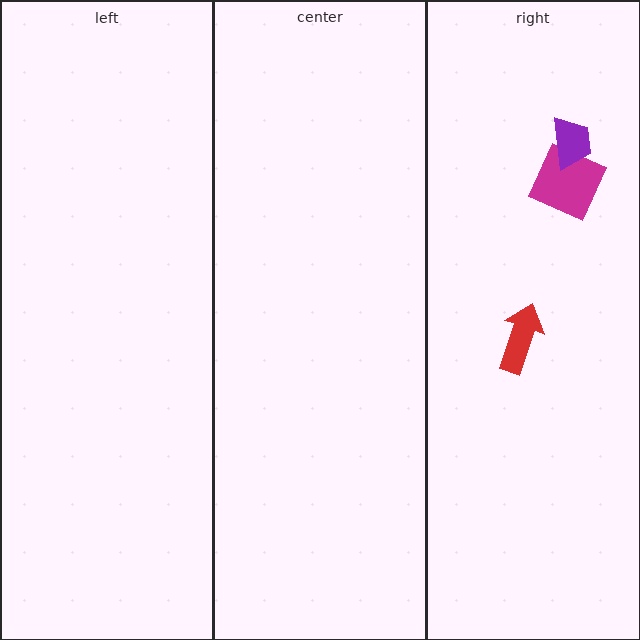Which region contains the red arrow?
The right region.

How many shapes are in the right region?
3.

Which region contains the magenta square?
The right region.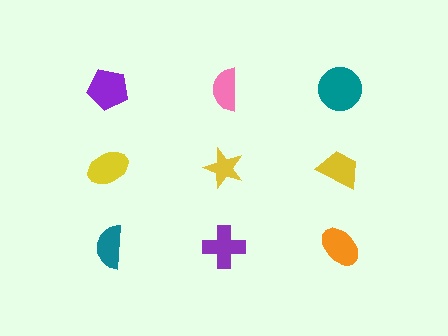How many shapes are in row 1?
3 shapes.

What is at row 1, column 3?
A teal circle.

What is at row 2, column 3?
A yellow trapezoid.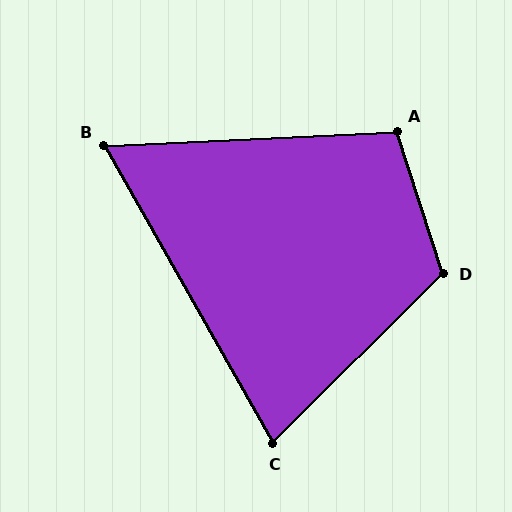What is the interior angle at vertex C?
Approximately 75 degrees (acute).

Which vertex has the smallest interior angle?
B, at approximately 63 degrees.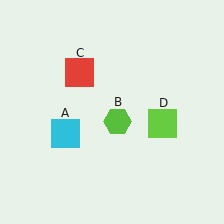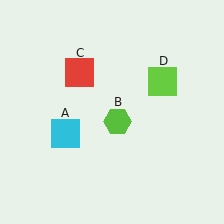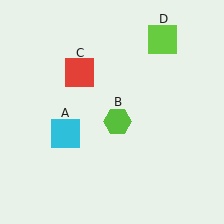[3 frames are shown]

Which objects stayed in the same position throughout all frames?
Cyan square (object A) and lime hexagon (object B) and red square (object C) remained stationary.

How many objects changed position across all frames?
1 object changed position: lime square (object D).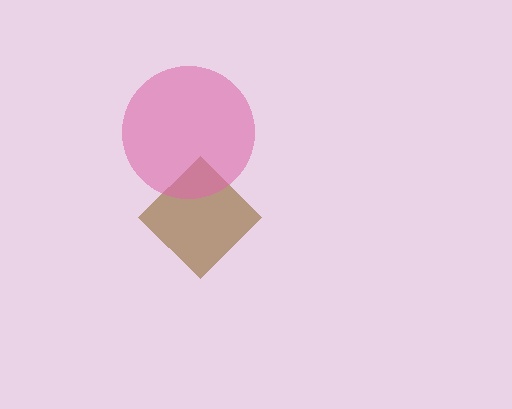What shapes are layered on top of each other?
The layered shapes are: a brown diamond, a pink circle.